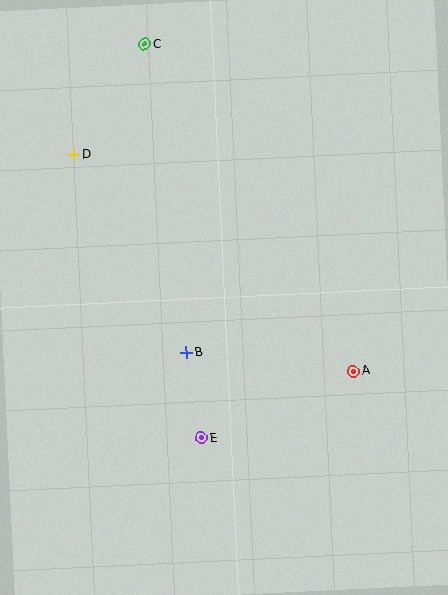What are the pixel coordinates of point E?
Point E is at (201, 438).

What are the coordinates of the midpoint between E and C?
The midpoint between E and C is at (173, 241).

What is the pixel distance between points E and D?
The distance between E and D is 311 pixels.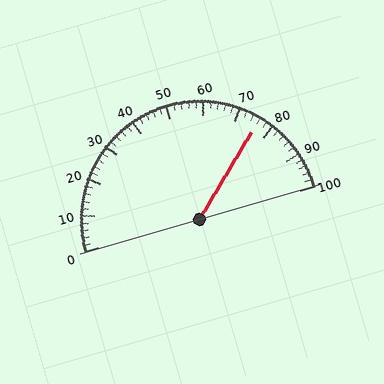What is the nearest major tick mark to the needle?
The nearest major tick mark is 80.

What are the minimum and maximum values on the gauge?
The gauge ranges from 0 to 100.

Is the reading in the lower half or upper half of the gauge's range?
The reading is in the upper half of the range (0 to 100).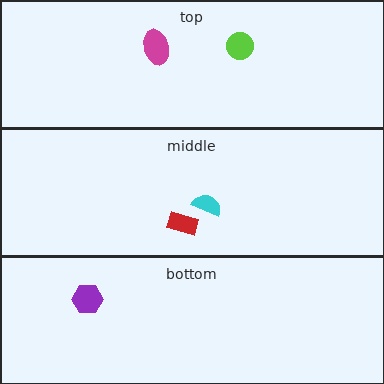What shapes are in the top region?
The lime circle, the magenta ellipse.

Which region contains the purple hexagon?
The bottom region.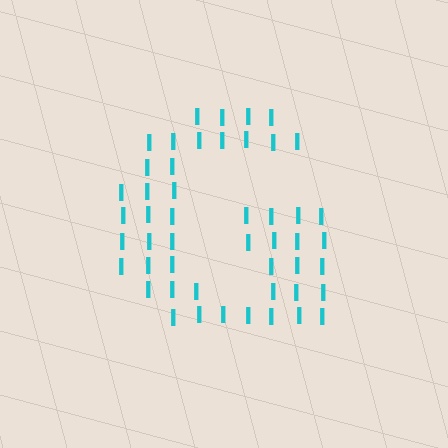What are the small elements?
The small elements are letter I's.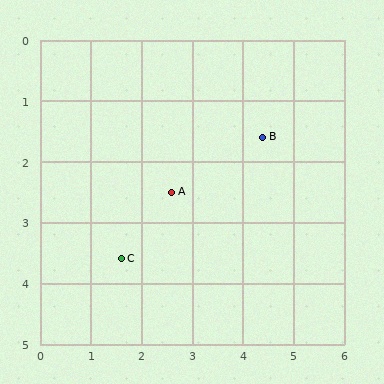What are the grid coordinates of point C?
Point C is at approximately (1.6, 3.6).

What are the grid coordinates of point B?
Point B is at approximately (4.4, 1.6).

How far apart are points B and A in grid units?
Points B and A are about 2.0 grid units apart.